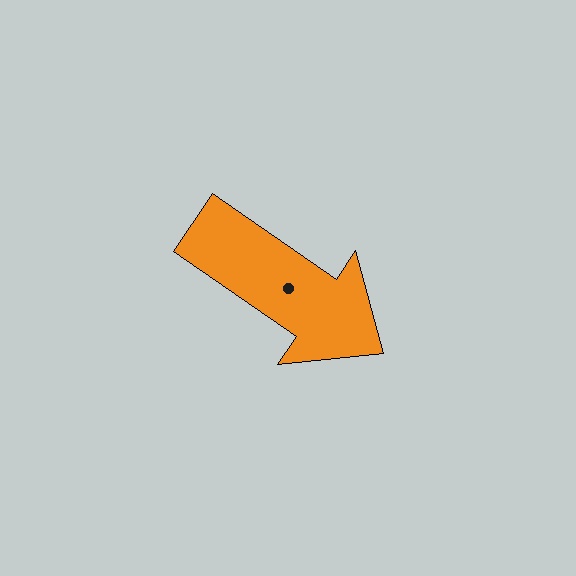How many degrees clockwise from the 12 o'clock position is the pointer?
Approximately 124 degrees.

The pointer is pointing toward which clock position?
Roughly 4 o'clock.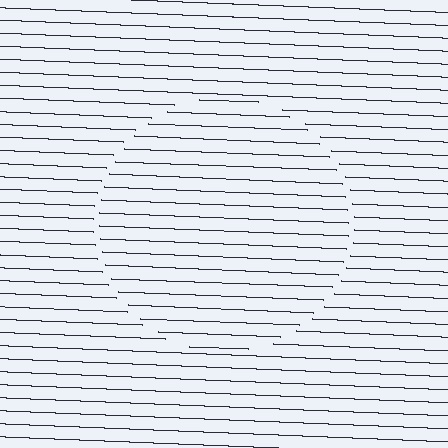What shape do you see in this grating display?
An illusory circle. The interior of the shape contains the same grating, shifted by half a period — the contour is defined by the phase discontinuity where line-ends from the inner and outer gratings abut.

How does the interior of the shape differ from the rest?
The interior of the shape contains the same grating, shifted by half a period — the contour is defined by the phase discontinuity where line-ends from the inner and outer gratings abut.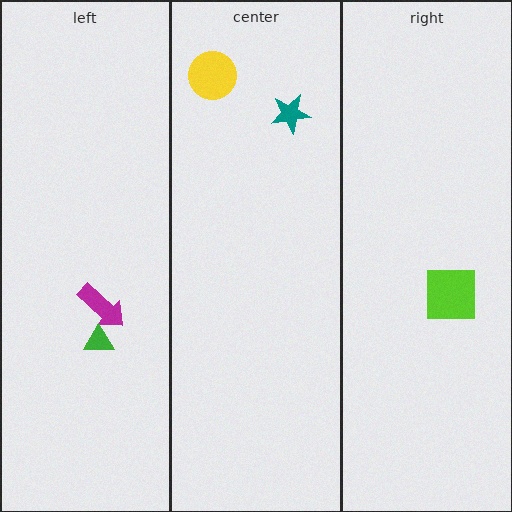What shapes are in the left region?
The magenta arrow, the green triangle.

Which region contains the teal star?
The center region.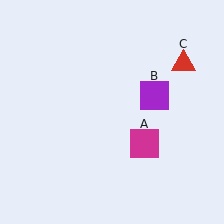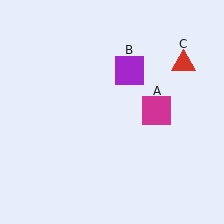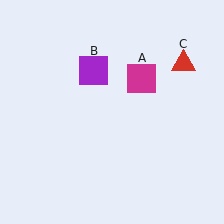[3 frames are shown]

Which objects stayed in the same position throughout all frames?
Red triangle (object C) remained stationary.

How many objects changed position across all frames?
2 objects changed position: magenta square (object A), purple square (object B).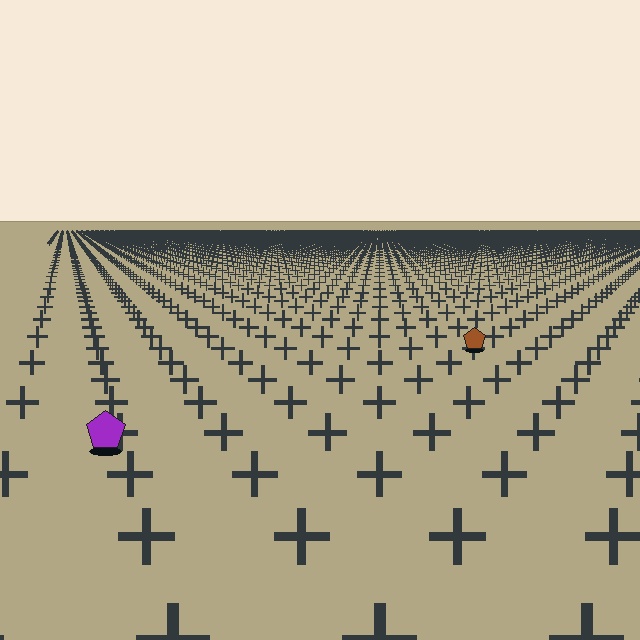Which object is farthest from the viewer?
The brown pentagon is farthest from the viewer. It appears smaller and the ground texture around it is denser.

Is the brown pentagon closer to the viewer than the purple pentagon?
No. The purple pentagon is closer — you can tell from the texture gradient: the ground texture is coarser near it.